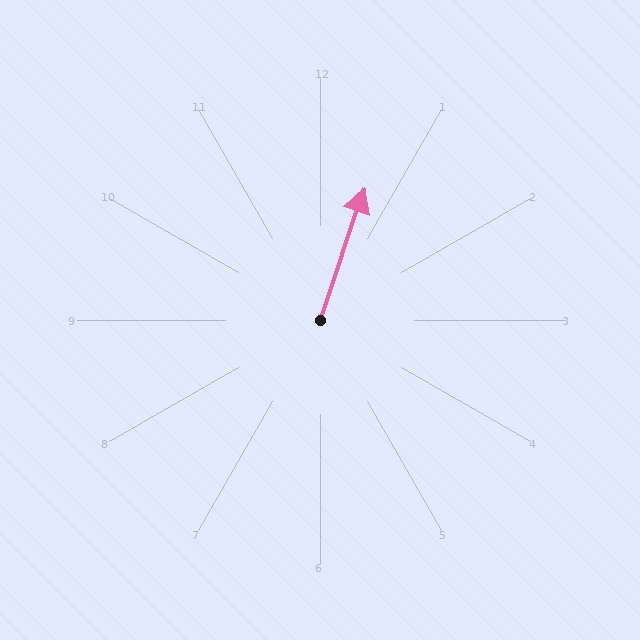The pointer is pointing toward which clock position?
Roughly 1 o'clock.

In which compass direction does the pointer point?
North.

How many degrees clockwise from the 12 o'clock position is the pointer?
Approximately 19 degrees.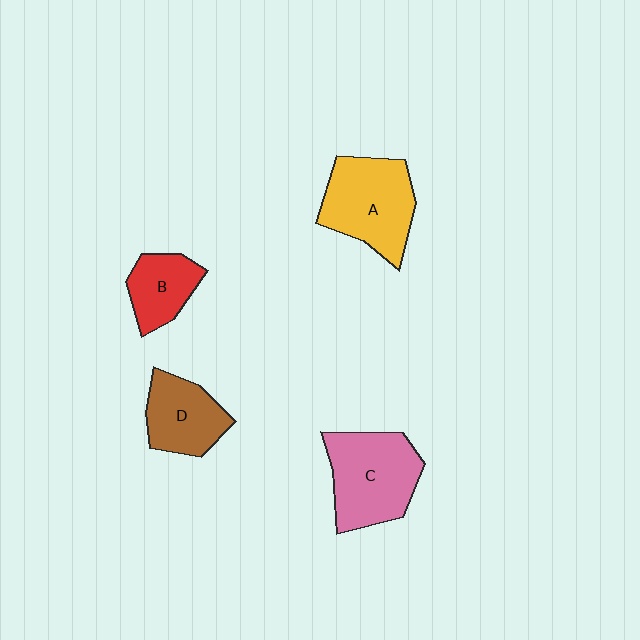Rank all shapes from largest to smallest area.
From largest to smallest: C (pink), A (yellow), D (brown), B (red).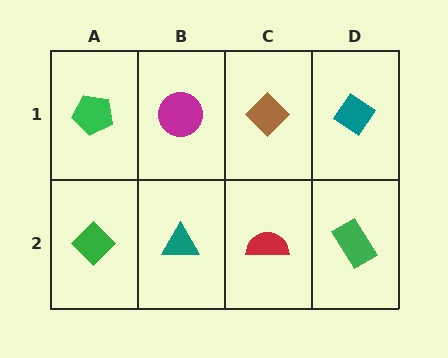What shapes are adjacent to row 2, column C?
A brown diamond (row 1, column C), a teal triangle (row 2, column B), a green rectangle (row 2, column D).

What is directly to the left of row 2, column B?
A green diamond.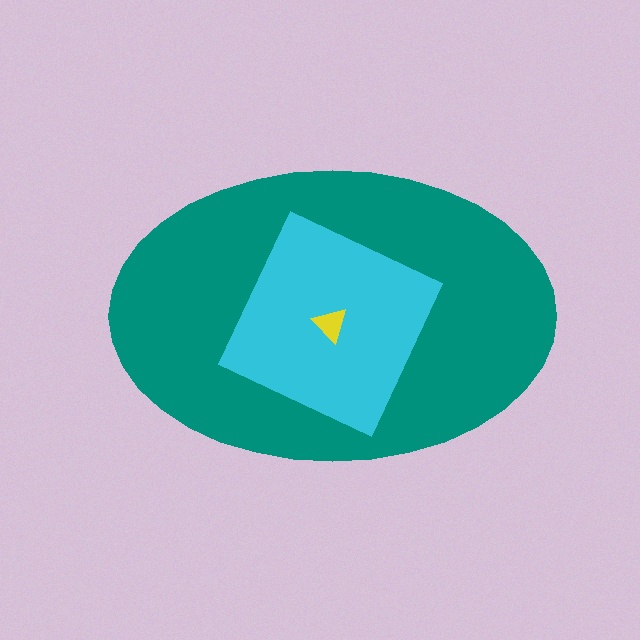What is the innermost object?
The yellow triangle.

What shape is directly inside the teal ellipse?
The cyan square.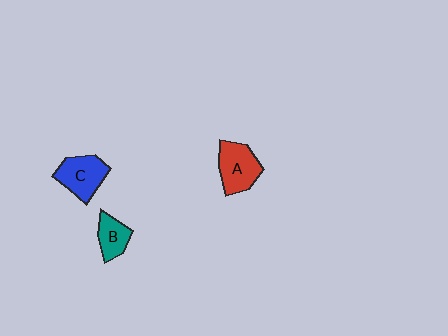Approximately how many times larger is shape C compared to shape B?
Approximately 1.5 times.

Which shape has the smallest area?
Shape B (teal).